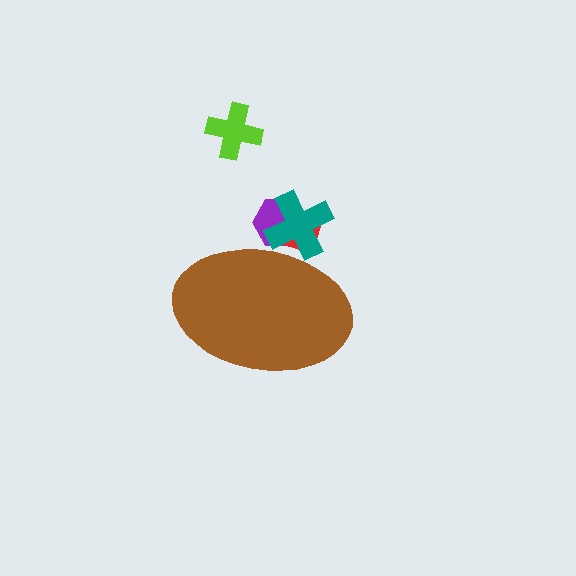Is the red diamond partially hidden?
Yes, the red diamond is partially hidden behind the brown ellipse.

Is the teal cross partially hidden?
Yes, the teal cross is partially hidden behind the brown ellipse.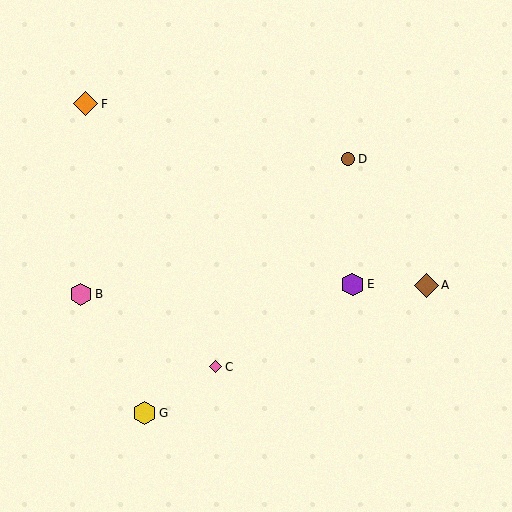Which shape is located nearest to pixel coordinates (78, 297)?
The pink hexagon (labeled B) at (81, 294) is nearest to that location.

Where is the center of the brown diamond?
The center of the brown diamond is at (426, 285).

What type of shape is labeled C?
Shape C is a pink diamond.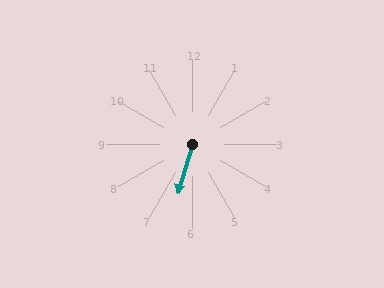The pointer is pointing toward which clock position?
Roughly 7 o'clock.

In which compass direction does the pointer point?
South.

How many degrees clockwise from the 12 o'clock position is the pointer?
Approximately 197 degrees.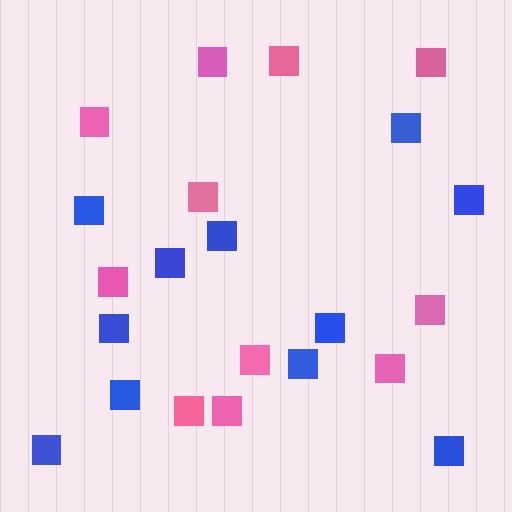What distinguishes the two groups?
There are 2 groups: one group of blue squares (11) and one group of pink squares (11).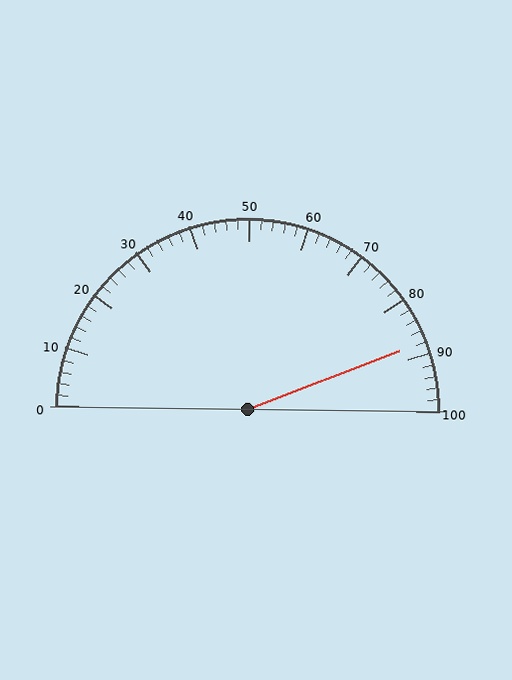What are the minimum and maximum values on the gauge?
The gauge ranges from 0 to 100.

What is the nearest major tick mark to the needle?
The nearest major tick mark is 90.